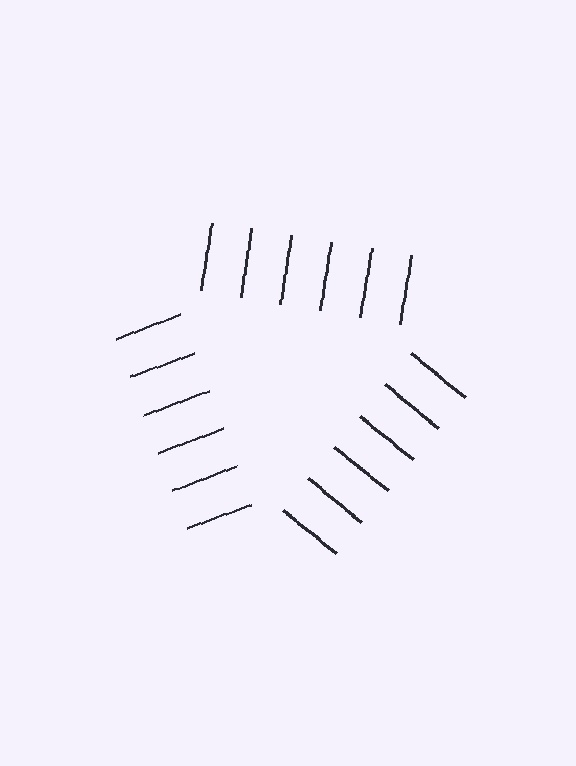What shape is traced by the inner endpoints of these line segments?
An illusory triangle — the line segments terminate on its edges but no continuous stroke is drawn.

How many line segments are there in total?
18 — 6 along each of the 3 edges.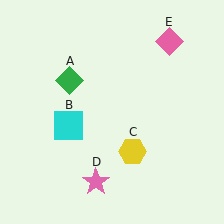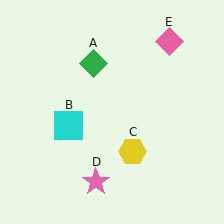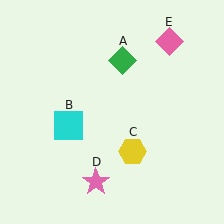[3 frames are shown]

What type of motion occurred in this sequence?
The green diamond (object A) rotated clockwise around the center of the scene.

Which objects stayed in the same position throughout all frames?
Cyan square (object B) and yellow hexagon (object C) and pink star (object D) and pink diamond (object E) remained stationary.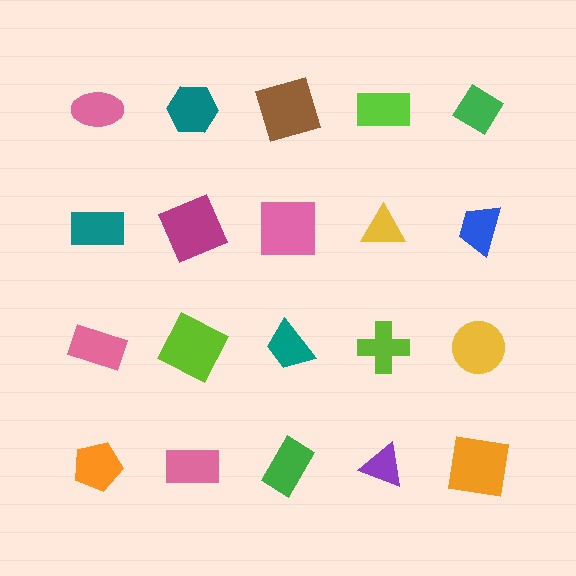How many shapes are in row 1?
5 shapes.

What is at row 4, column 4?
A purple triangle.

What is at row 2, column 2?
A magenta square.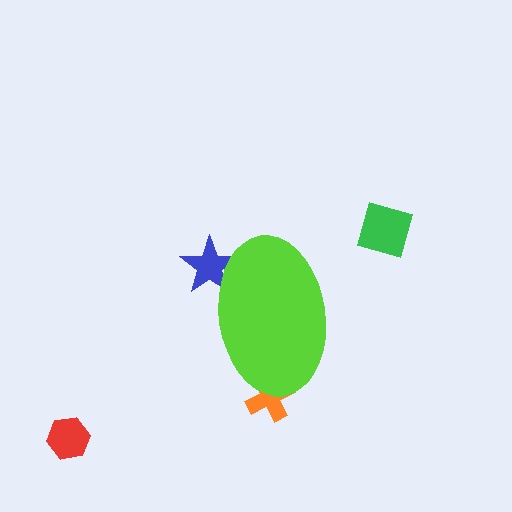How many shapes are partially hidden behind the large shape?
2 shapes are partially hidden.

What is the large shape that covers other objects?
A lime ellipse.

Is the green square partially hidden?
No, the green square is fully visible.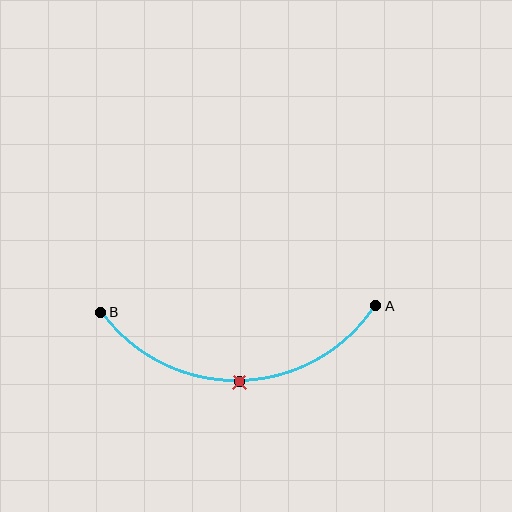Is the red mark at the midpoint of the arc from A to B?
Yes. The red mark lies on the arc at equal arc-length from both A and B — it is the arc midpoint.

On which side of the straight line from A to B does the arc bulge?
The arc bulges below the straight line connecting A and B.